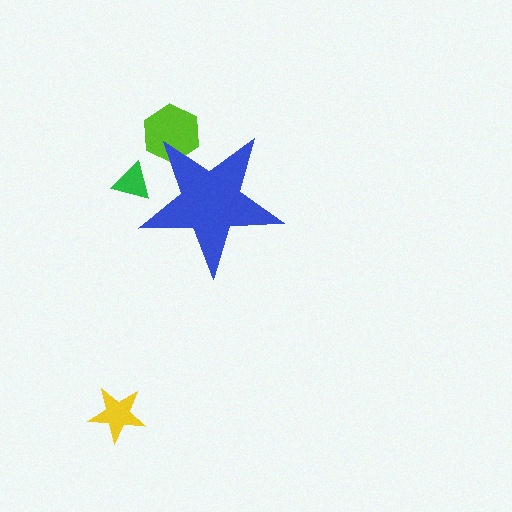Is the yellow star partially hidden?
No, the yellow star is fully visible.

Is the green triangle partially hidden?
Yes, the green triangle is partially hidden behind the blue star.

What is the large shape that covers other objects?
A blue star.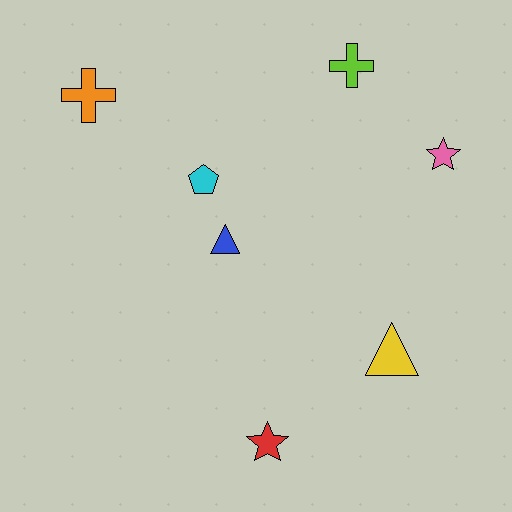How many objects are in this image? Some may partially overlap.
There are 7 objects.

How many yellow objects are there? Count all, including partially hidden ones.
There is 1 yellow object.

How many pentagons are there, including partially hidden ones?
There is 1 pentagon.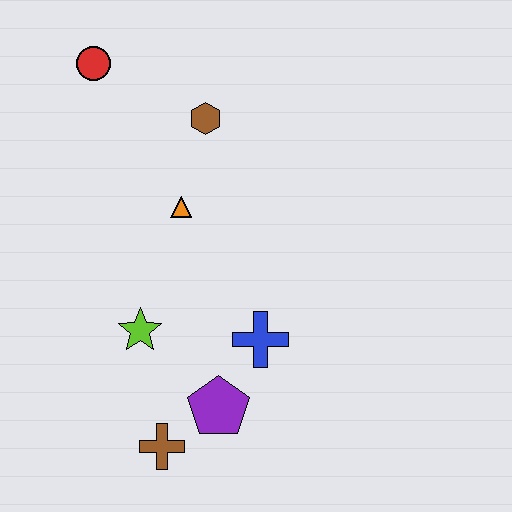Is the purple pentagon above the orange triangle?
No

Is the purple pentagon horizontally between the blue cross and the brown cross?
Yes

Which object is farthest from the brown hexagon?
The brown cross is farthest from the brown hexagon.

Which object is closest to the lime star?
The purple pentagon is closest to the lime star.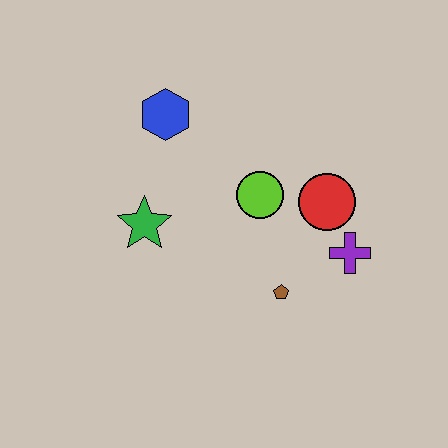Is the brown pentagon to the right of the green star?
Yes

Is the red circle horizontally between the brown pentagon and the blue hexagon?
No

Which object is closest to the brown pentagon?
The purple cross is closest to the brown pentagon.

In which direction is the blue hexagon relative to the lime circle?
The blue hexagon is to the left of the lime circle.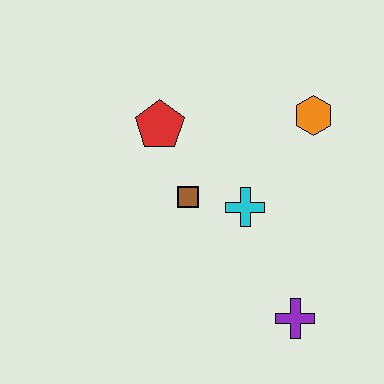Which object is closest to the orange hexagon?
The cyan cross is closest to the orange hexagon.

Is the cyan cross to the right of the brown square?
Yes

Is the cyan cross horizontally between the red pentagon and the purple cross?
Yes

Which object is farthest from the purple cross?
The red pentagon is farthest from the purple cross.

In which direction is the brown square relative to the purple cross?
The brown square is above the purple cross.